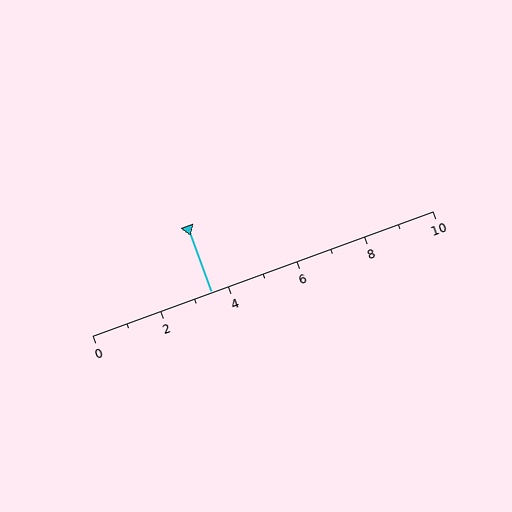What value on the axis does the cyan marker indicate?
The marker indicates approximately 3.5.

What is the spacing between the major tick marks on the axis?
The major ticks are spaced 2 apart.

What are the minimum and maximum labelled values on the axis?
The axis runs from 0 to 10.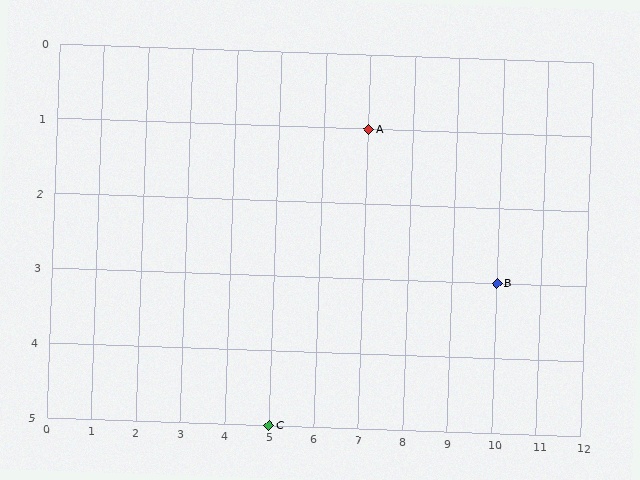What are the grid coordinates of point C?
Point C is at grid coordinates (5, 5).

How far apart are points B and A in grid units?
Points B and A are 3 columns and 2 rows apart (about 3.6 grid units diagonally).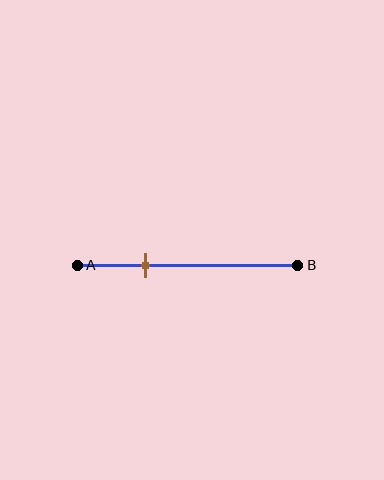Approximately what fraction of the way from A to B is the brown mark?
The brown mark is approximately 30% of the way from A to B.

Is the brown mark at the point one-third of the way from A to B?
Yes, the mark is approximately at the one-third point.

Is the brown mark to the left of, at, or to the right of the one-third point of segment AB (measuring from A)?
The brown mark is approximately at the one-third point of segment AB.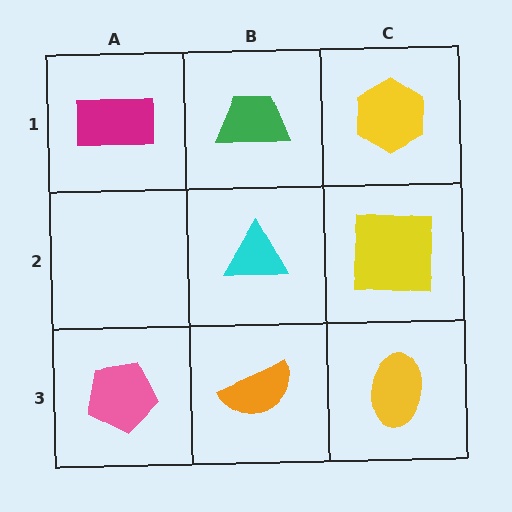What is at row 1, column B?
A green trapezoid.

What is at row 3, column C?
A yellow ellipse.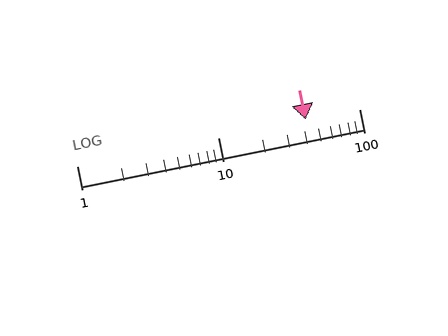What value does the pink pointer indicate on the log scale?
The pointer indicates approximately 42.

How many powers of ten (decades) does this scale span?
The scale spans 2 decades, from 1 to 100.